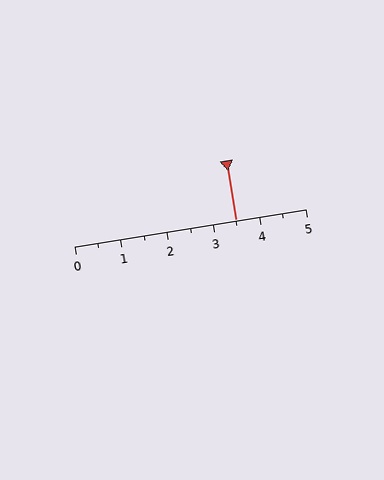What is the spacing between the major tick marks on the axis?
The major ticks are spaced 1 apart.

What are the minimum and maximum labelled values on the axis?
The axis runs from 0 to 5.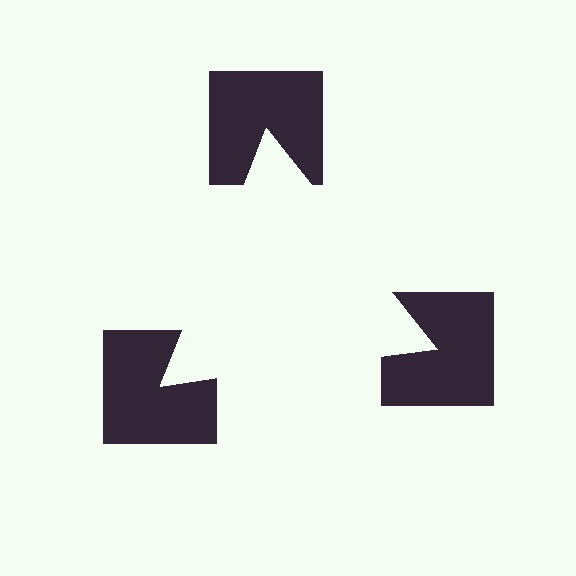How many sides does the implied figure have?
3 sides.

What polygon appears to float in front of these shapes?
An illusory triangle — its edges are inferred from the aligned wedge cuts in the notched squares, not physically drawn.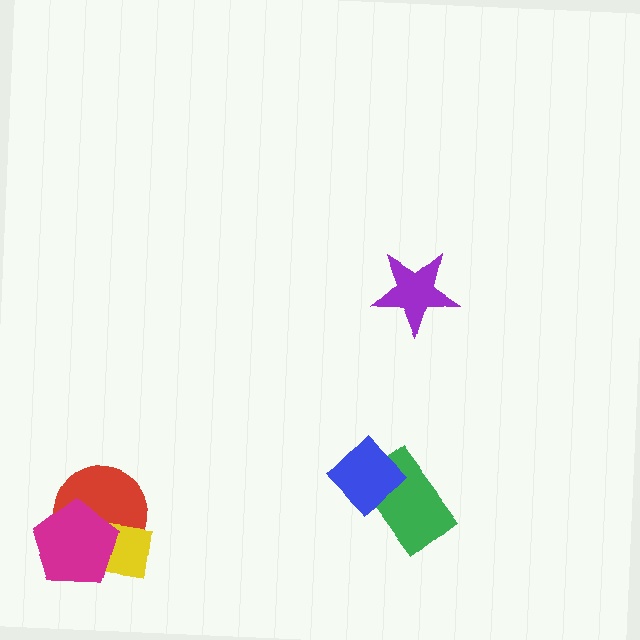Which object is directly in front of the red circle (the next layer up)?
The yellow rectangle is directly in front of the red circle.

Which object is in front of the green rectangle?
The blue diamond is in front of the green rectangle.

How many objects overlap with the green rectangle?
1 object overlaps with the green rectangle.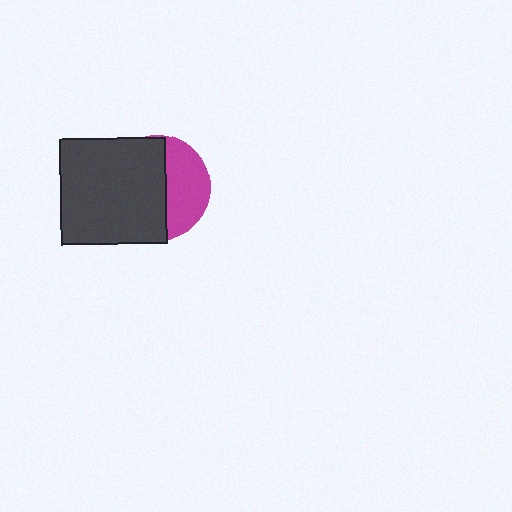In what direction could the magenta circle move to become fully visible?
The magenta circle could move right. That would shift it out from behind the dark gray square entirely.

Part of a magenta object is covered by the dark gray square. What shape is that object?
It is a circle.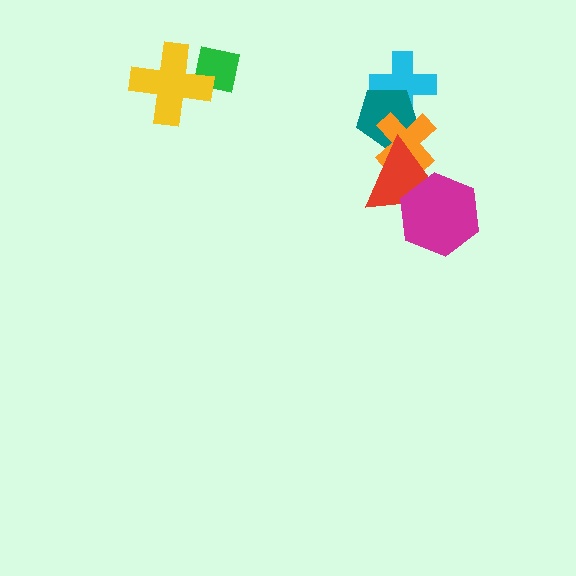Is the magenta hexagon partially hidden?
No, no other shape covers it.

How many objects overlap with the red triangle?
3 objects overlap with the red triangle.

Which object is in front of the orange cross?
The red triangle is in front of the orange cross.